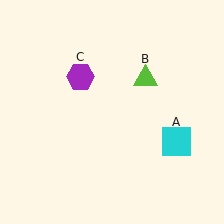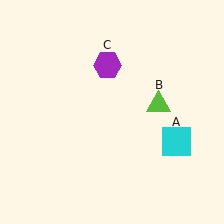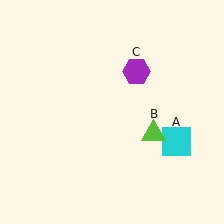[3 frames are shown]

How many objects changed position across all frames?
2 objects changed position: lime triangle (object B), purple hexagon (object C).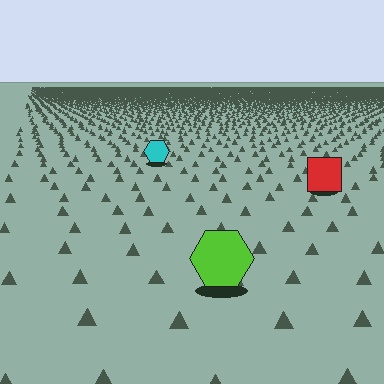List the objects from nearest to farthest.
From nearest to farthest: the lime hexagon, the red square, the cyan hexagon.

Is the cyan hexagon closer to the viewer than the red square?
No. The red square is closer — you can tell from the texture gradient: the ground texture is coarser near it.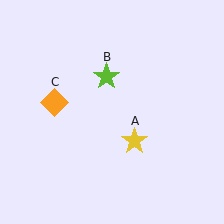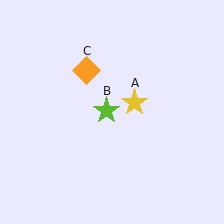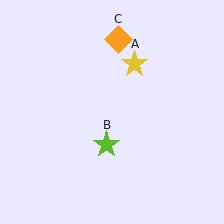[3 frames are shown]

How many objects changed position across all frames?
3 objects changed position: yellow star (object A), lime star (object B), orange diamond (object C).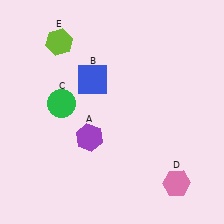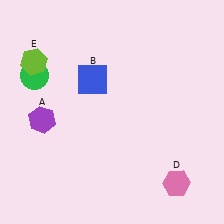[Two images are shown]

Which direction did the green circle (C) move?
The green circle (C) moved up.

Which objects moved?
The objects that moved are: the purple hexagon (A), the green circle (C), the lime hexagon (E).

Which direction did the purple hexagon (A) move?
The purple hexagon (A) moved left.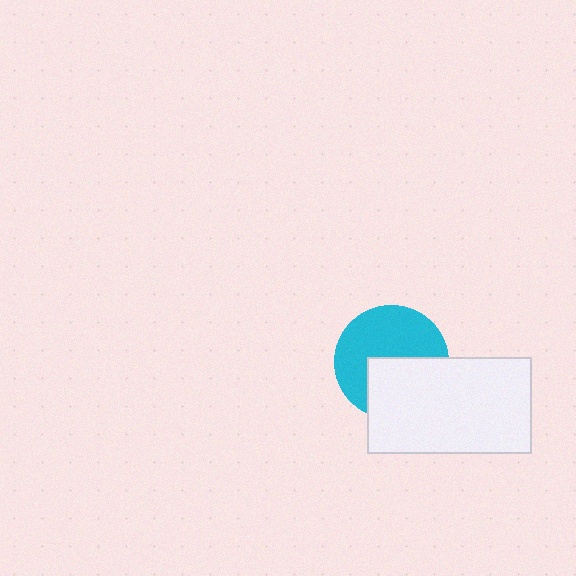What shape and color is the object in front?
The object in front is a white rectangle.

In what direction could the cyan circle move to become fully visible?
The cyan circle could move up. That would shift it out from behind the white rectangle entirely.